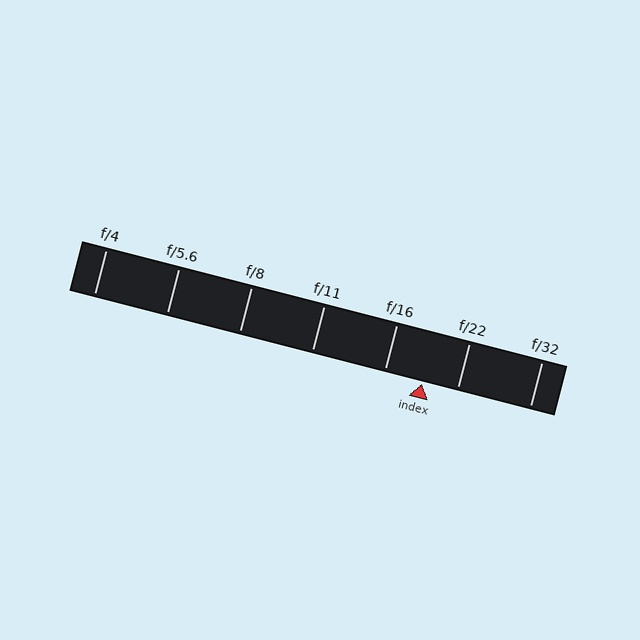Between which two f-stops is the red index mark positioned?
The index mark is between f/16 and f/22.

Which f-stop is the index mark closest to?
The index mark is closest to f/22.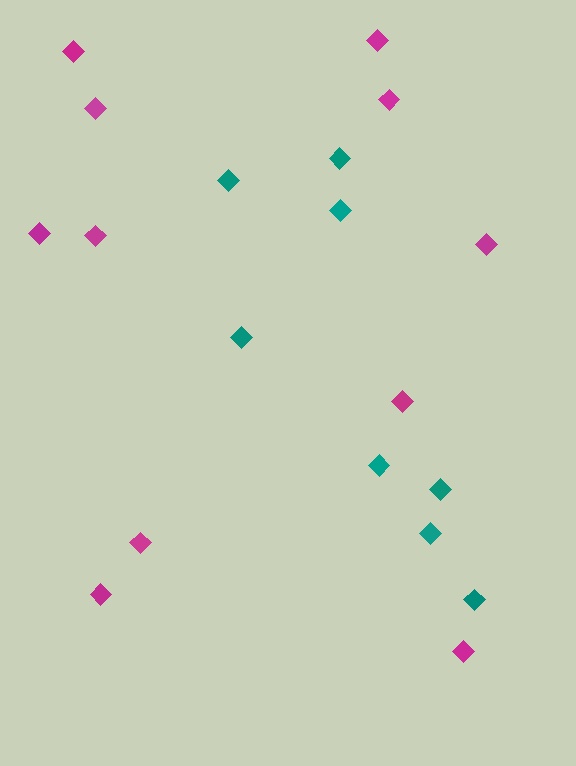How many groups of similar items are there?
There are 2 groups: one group of magenta diamonds (11) and one group of teal diamonds (8).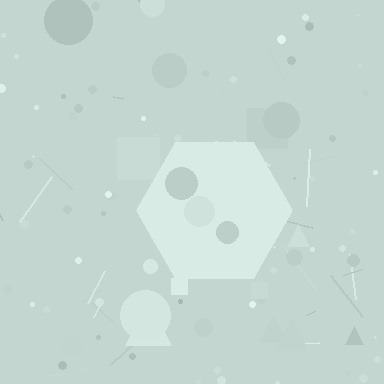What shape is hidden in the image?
A hexagon is hidden in the image.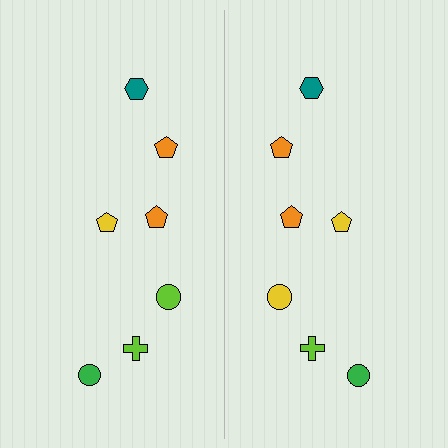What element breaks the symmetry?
The yellow circle on the right side breaks the symmetry — its mirror counterpart is lime.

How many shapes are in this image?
There are 14 shapes in this image.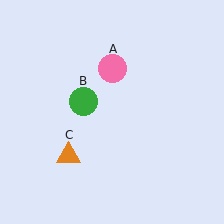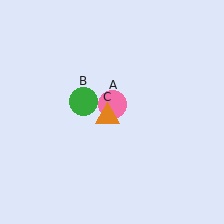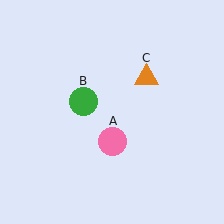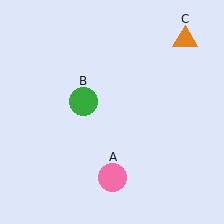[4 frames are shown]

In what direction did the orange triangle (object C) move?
The orange triangle (object C) moved up and to the right.